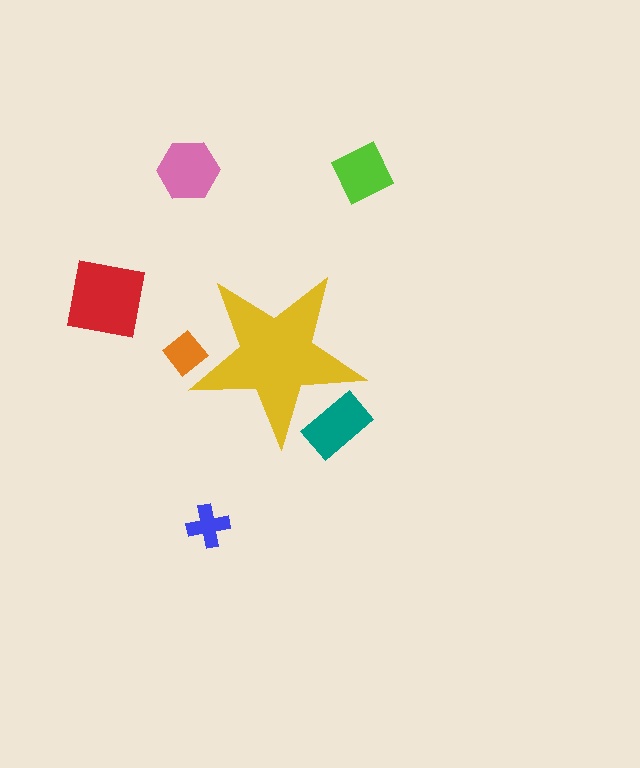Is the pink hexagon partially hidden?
No, the pink hexagon is fully visible.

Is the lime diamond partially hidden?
No, the lime diamond is fully visible.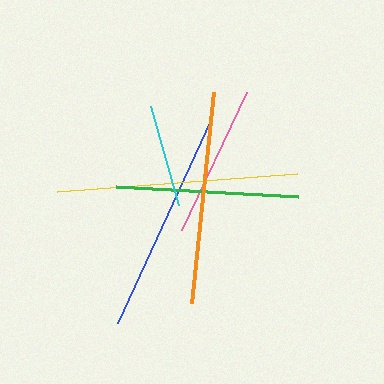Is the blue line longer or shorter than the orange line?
The blue line is longer than the orange line.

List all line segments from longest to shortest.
From longest to shortest: yellow, blue, orange, green, pink, cyan.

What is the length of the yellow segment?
The yellow segment is approximately 241 pixels long.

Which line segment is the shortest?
The cyan line is the shortest at approximately 103 pixels.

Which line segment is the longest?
The yellow line is the longest at approximately 241 pixels.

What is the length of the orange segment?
The orange segment is approximately 212 pixels long.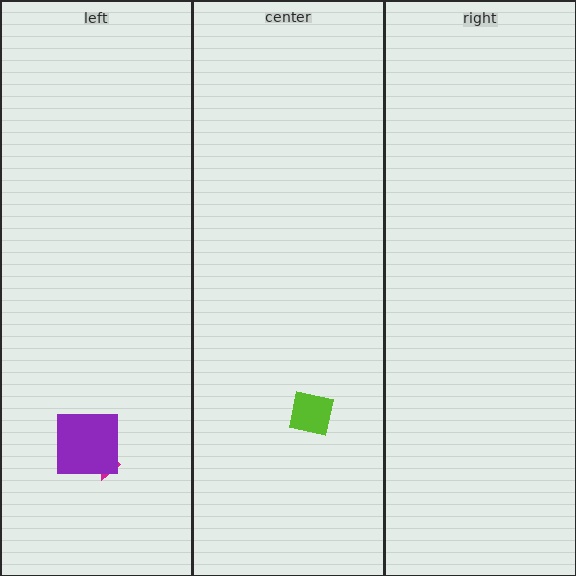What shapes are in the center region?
The lime square.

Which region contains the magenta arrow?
The left region.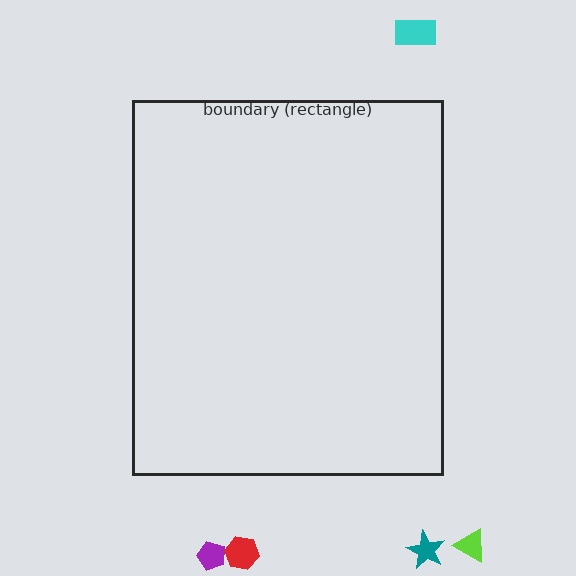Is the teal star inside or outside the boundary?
Outside.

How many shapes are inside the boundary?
0 inside, 5 outside.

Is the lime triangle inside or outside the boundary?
Outside.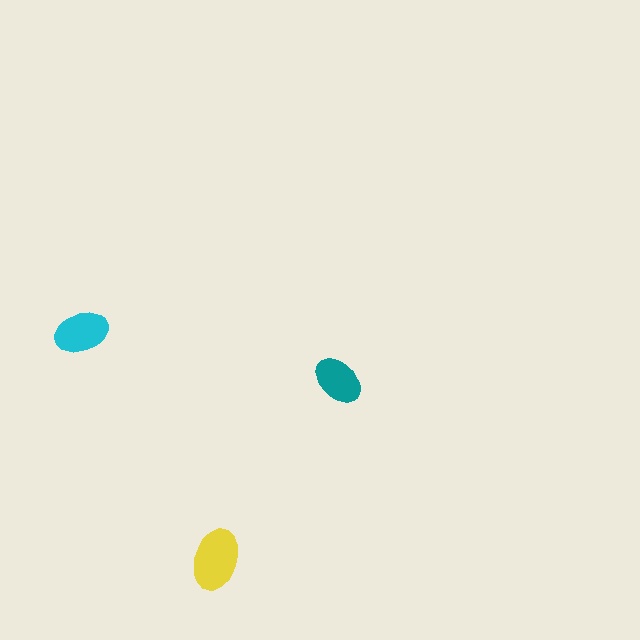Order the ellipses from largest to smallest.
the yellow one, the cyan one, the teal one.